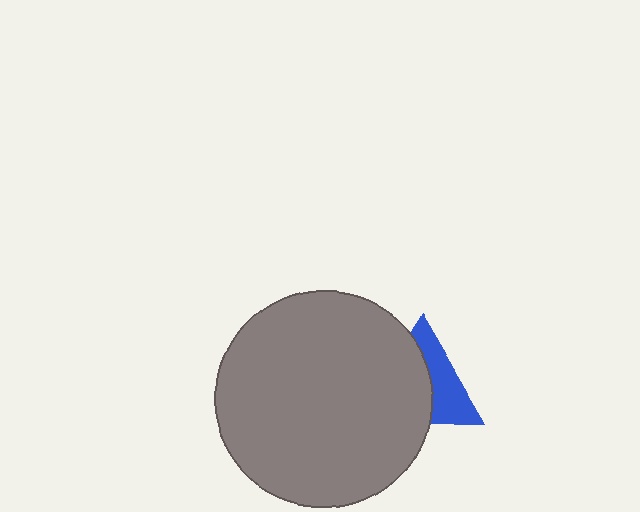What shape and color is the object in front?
The object in front is a gray circle.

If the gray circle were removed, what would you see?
You would see the complete blue triangle.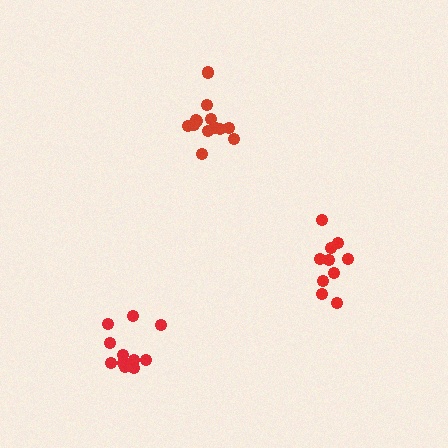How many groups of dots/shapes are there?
There are 3 groups.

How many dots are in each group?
Group 1: 14 dots, Group 2: 10 dots, Group 3: 11 dots (35 total).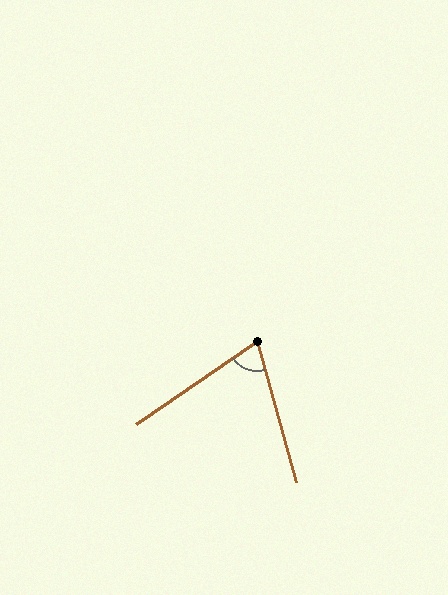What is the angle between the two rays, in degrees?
Approximately 71 degrees.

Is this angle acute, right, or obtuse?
It is acute.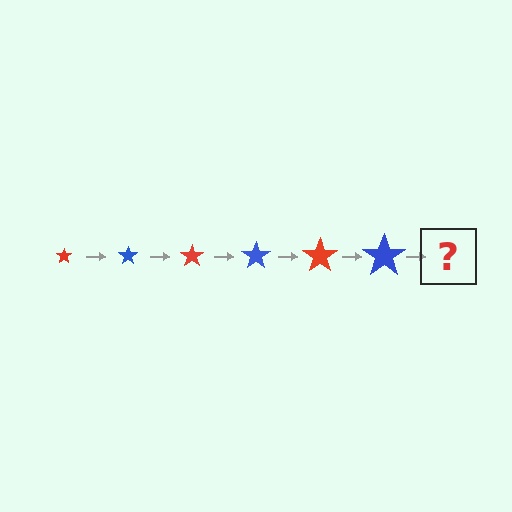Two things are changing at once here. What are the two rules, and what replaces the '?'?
The two rules are that the star grows larger each step and the color cycles through red and blue. The '?' should be a red star, larger than the previous one.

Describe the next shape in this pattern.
It should be a red star, larger than the previous one.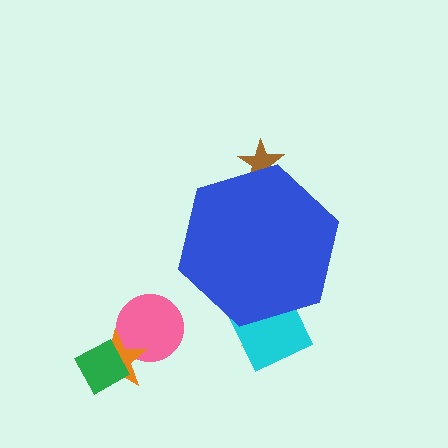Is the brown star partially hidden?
Yes, the brown star is partially hidden behind the blue hexagon.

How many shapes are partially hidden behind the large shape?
3 shapes are partially hidden.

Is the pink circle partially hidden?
No, the pink circle is fully visible.